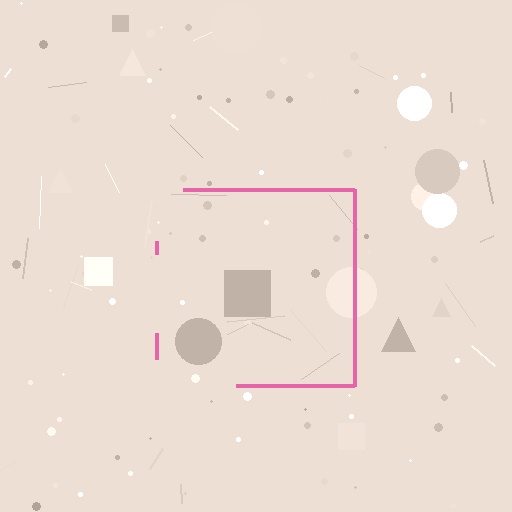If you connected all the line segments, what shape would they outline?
They would outline a square.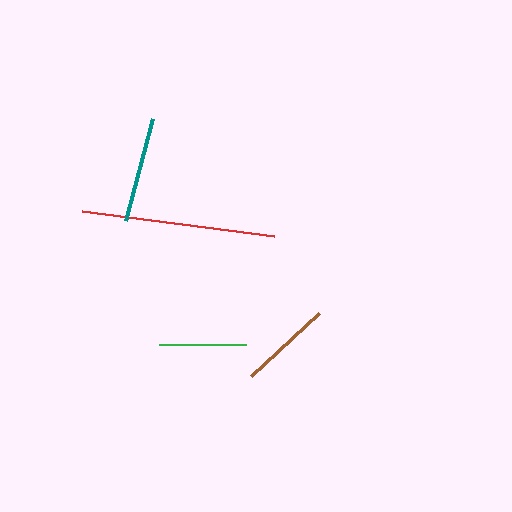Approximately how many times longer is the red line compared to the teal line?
The red line is approximately 1.8 times the length of the teal line.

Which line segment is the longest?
The red line is the longest at approximately 194 pixels.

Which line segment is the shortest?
The green line is the shortest at approximately 87 pixels.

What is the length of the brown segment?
The brown segment is approximately 92 pixels long.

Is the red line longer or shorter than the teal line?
The red line is longer than the teal line.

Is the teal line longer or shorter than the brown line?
The teal line is longer than the brown line.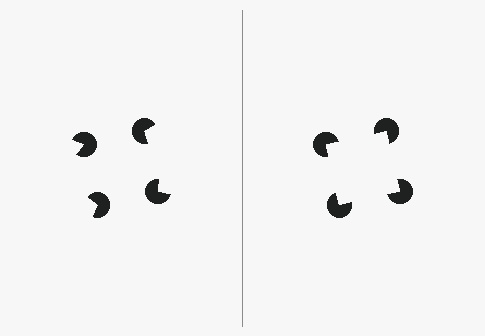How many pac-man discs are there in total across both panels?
8 — 4 on each side.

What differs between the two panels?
The pac-man discs are positioned identically on both sides; only the wedge orientations differ. On the right they align to a square; on the left they are misaligned.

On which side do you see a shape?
An illusory square appears on the right side. On the left side the wedge cuts are rotated, so no coherent shape forms.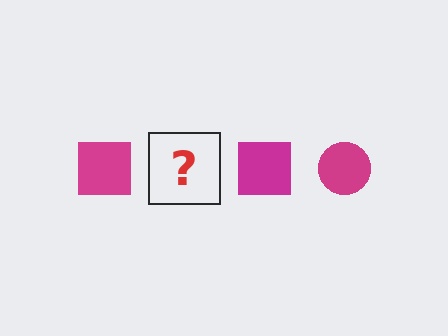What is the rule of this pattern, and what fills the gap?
The rule is that the pattern cycles through square, circle shapes in magenta. The gap should be filled with a magenta circle.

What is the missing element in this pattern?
The missing element is a magenta circle.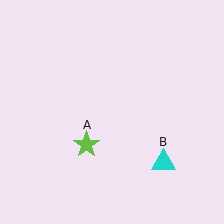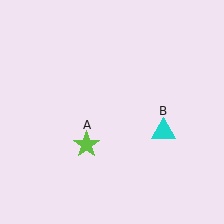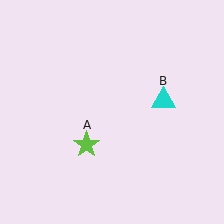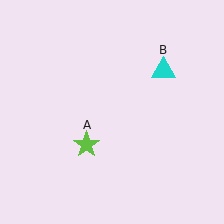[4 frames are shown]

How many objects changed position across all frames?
1 object changed position: cyan triangle (object B).